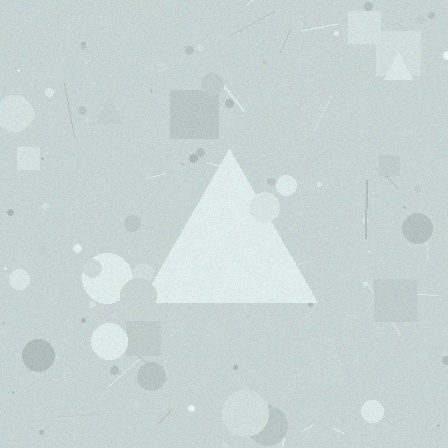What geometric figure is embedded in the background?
A triangle is embedded in the background.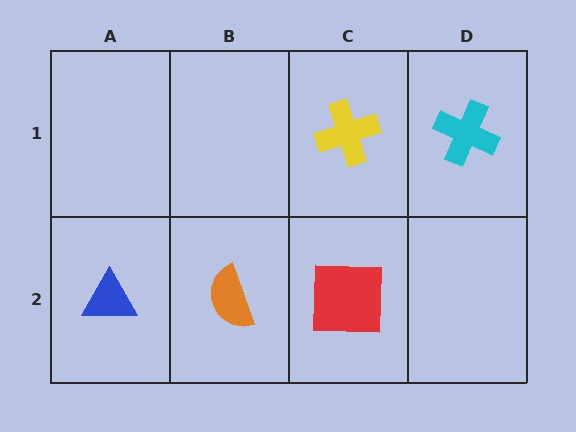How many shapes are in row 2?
3 shapes.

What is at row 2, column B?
An orange semicircle.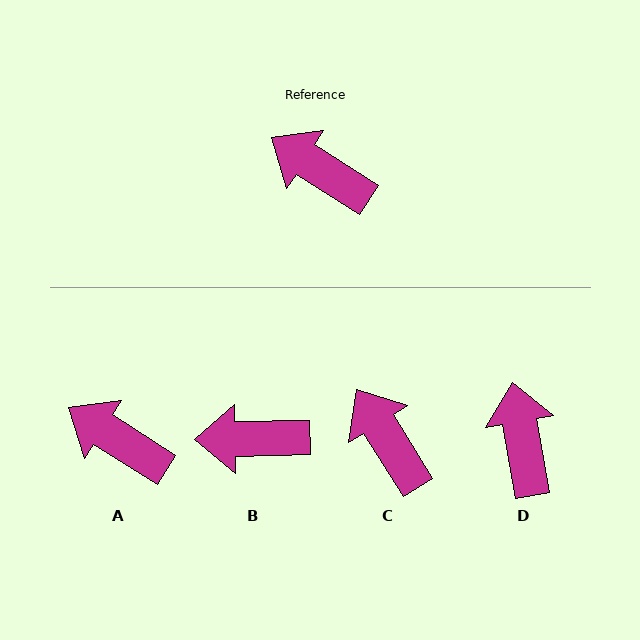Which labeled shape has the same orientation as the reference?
A.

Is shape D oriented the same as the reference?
No, it is off by about 47 degrees.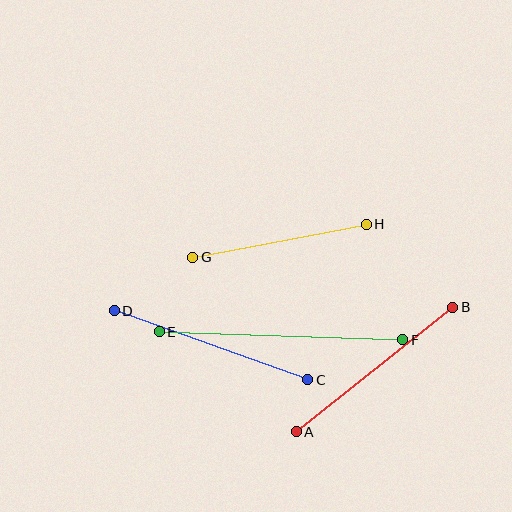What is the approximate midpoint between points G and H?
The midpoint is at approximately (280, 241) pixels.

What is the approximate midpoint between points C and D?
The midpoint is at approximately (211, 345) pixels.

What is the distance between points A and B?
The distance is approximately 200 pixels.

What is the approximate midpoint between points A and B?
The midpoint is at approximately (375, 369) pixels.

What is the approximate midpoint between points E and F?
The midpoint is at approximately (281, 336) pixels.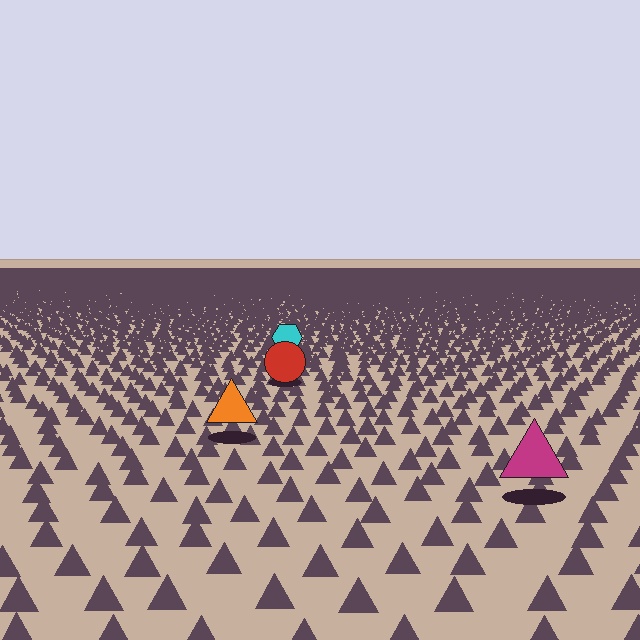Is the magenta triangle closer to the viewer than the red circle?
Yes. The magenta triangle is closer — you can tell from the texture gradient: the ground texture is coarser near it.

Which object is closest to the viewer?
The magenta triangle is closest. The texture marks near it are larger and more spread out.